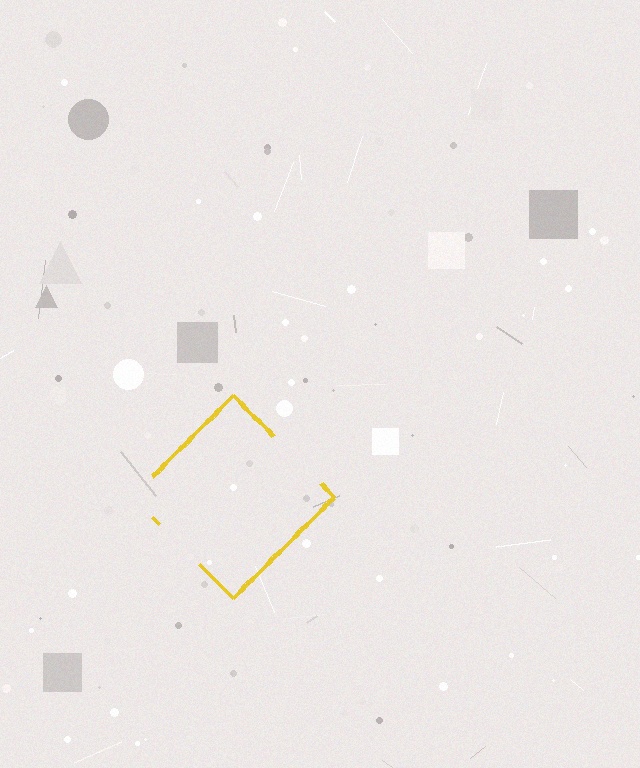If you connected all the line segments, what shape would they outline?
They would outline a diamond.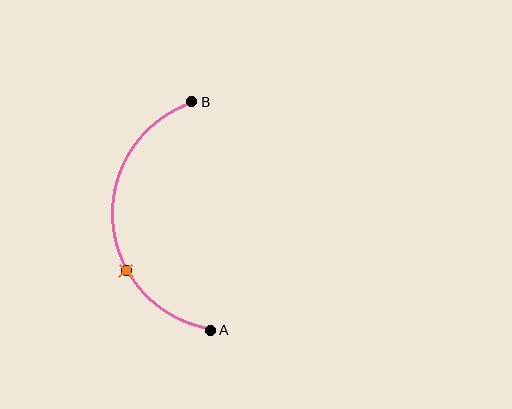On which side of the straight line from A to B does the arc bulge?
The arc bulges to the left of the straight line connecting A and B.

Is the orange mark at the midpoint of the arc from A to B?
No. The orange mark lies on the arc but is closer to endpoint A. The arc midpoint would be at the point on the curve equidistant along the arc from both A and B.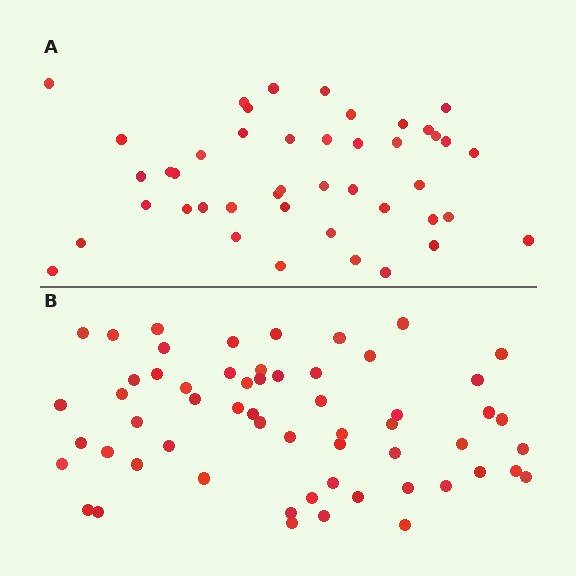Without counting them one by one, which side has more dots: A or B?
Region B (the bottom region) has more dots.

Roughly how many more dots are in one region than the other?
Region B has approximately 15 more dots than region A.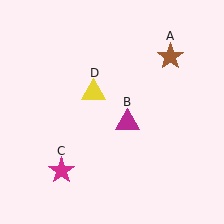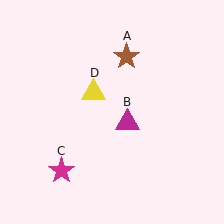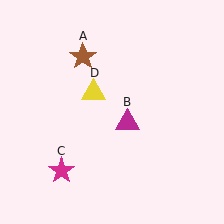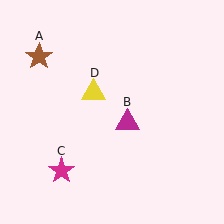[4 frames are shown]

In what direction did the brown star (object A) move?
The brown star (object A) moved left.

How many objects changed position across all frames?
1 object changed position: brown star (object A).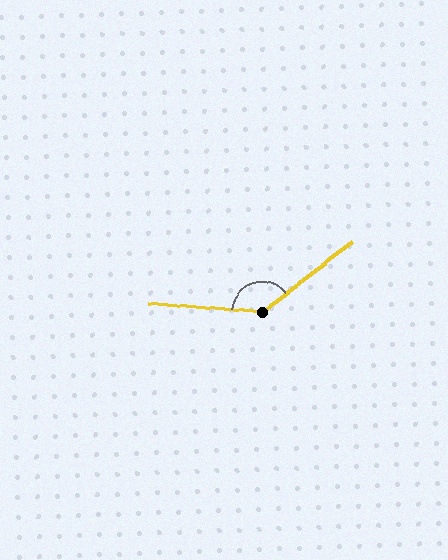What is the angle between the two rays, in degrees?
Approximately 137 degrees.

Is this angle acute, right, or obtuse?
It is obtuse.